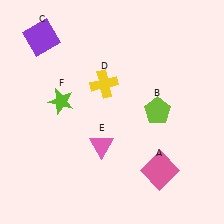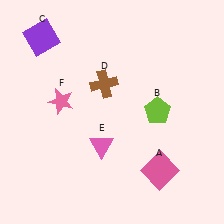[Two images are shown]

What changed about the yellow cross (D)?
In Image 1, D is yellow. In Image 2, it changed to brown.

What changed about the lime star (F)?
In Image 1, F is lime. In Image 2, it changed to pink.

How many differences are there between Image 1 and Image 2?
There are 2 differences between the two images.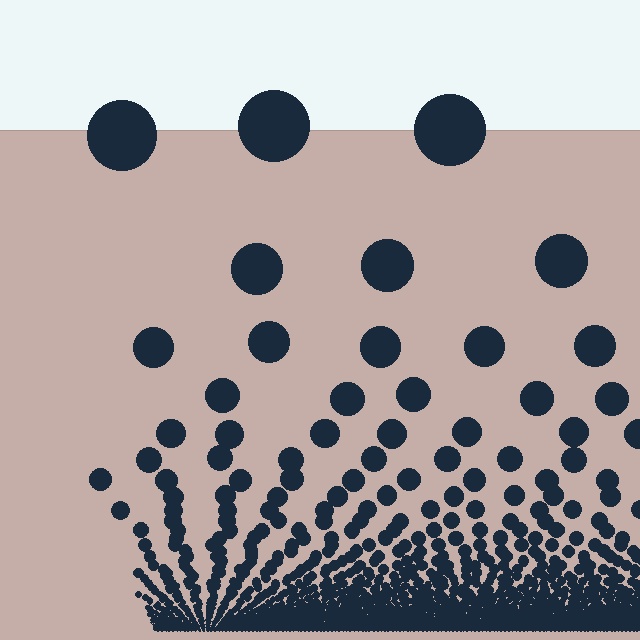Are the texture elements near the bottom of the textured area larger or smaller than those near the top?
Smaller. The gradient is inverted — elements near the bottom are smaller and denser.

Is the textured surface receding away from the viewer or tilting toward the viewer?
The surface appears to tilt toward the viewer. Texture elements get larger and sparser toward the top.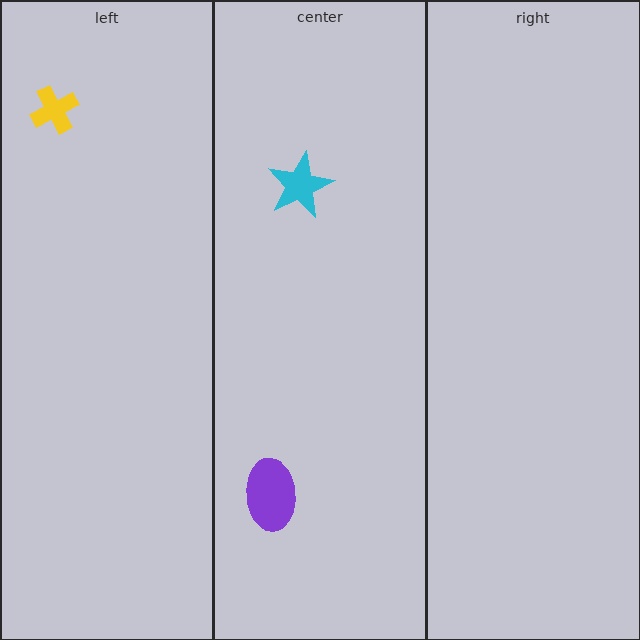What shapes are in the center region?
The purple ellipse, the cyan star.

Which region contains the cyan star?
The center region.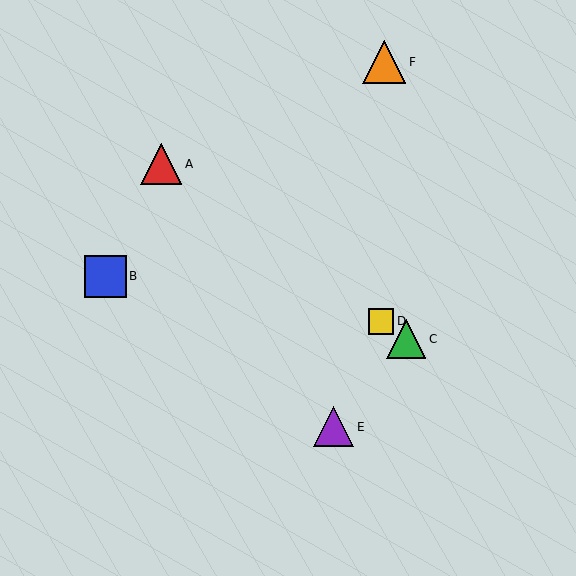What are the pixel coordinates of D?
Object D is at (381, 321).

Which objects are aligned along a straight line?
Objects A, C, D are aligned along a straight line.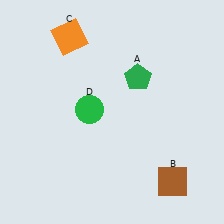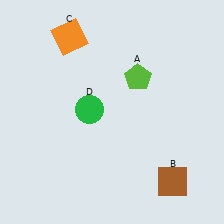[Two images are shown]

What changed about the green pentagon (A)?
In Image 1, A is green. In Image 2, it changed to lime.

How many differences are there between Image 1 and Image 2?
There is 1 difference between the two images.